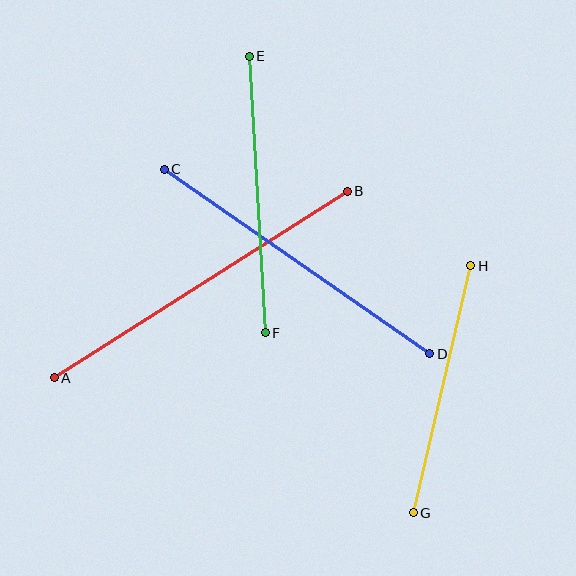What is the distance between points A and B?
The distance is approximately 348 pixels.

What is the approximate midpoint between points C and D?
The midpoint is at approximately (297, 261) pixels.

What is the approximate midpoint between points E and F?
The midpoint is at approximately (257, 194) pixels.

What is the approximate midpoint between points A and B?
The midpoint is at approximately (201, 284) pixels.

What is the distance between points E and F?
The distance is approximately 277 pixels.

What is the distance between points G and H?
The distance is approximately 253 pixels.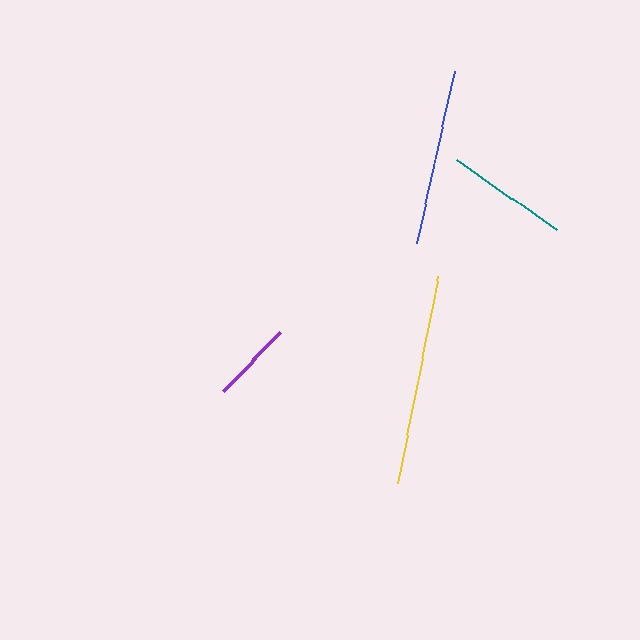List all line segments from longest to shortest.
From longest to shortest: yellow, blue, teal, purple.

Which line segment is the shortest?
The purple line is the shortest at approximately 83 pixels.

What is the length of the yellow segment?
The yellow segment is approximately 211 pixels long.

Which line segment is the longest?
The yellow line is the longest at approximately 211 pixels.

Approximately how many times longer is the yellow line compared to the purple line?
The yellow line is approximately 2.5 times the length of the purple line.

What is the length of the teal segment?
The teal segment is approximately 122 pixels long.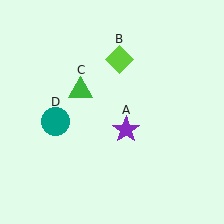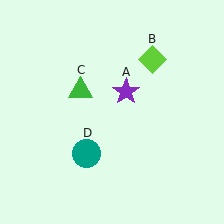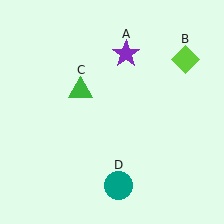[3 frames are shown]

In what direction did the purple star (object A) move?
The purple star (object A) moved up.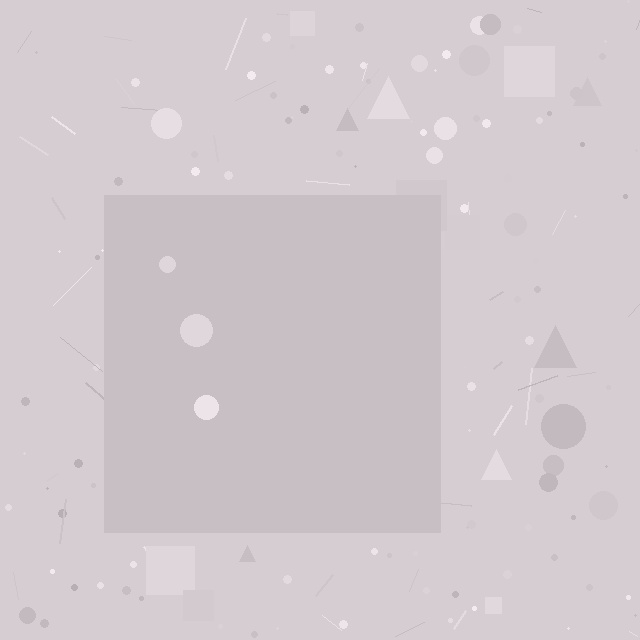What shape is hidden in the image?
A square is hidden in the image.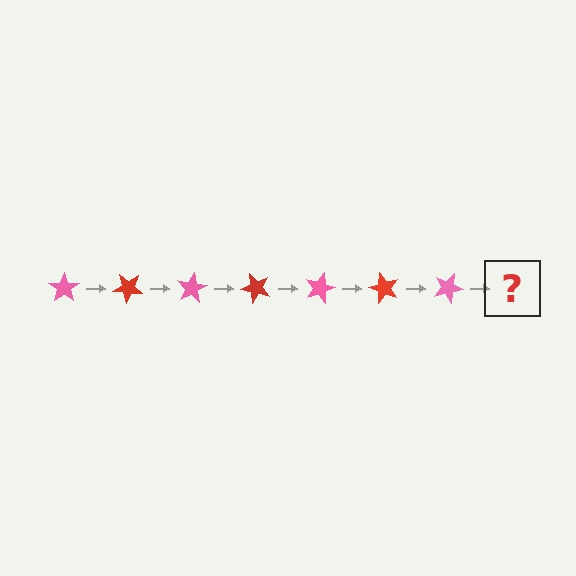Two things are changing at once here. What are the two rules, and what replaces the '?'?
The two rules are that it rotates 40 degrees each step and the color cycles through pink and red. The '?' should be a red star, rotated 280 degrees from the start.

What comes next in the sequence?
The next element should be a red star, rotated 280 degrees from the start.